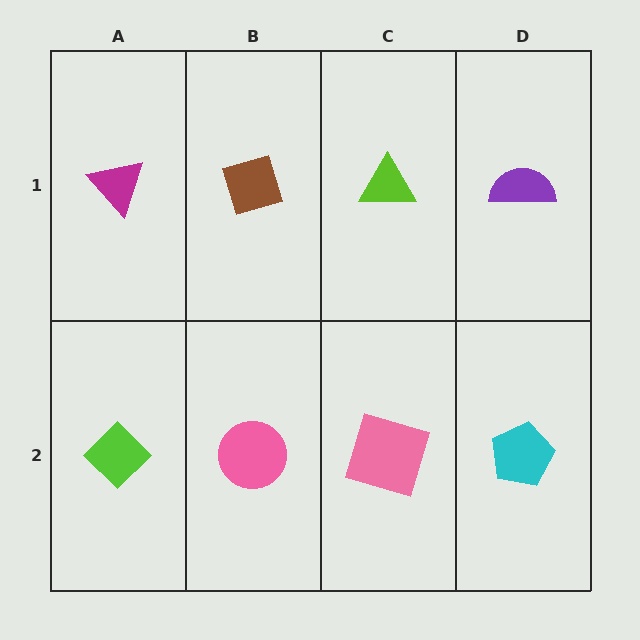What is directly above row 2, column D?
A purple semicircle.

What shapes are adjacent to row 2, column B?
A brown diamond (row 1, column B), a lime diamond (row 2, column A), a pink square (row 2, column C).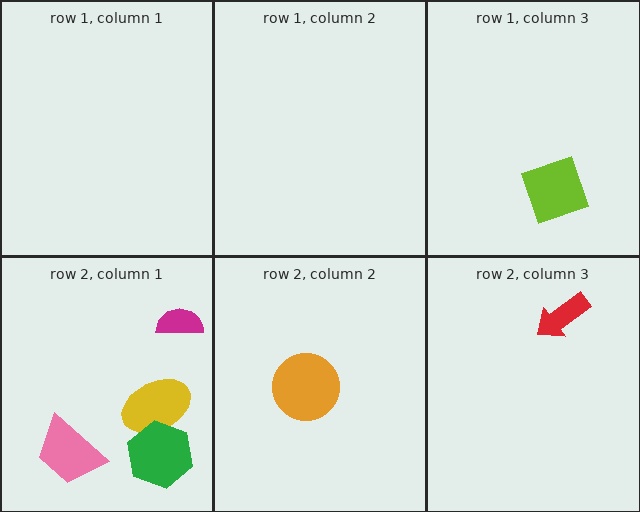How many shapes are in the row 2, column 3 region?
1.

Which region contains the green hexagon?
The row 2, column 1 region.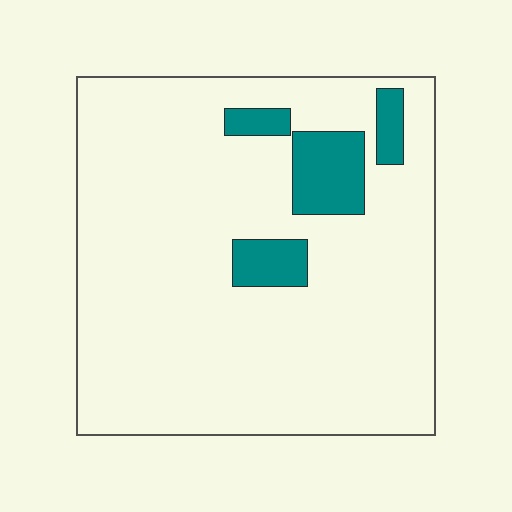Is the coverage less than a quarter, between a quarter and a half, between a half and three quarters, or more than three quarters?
Less than a quarter.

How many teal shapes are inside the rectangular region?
4.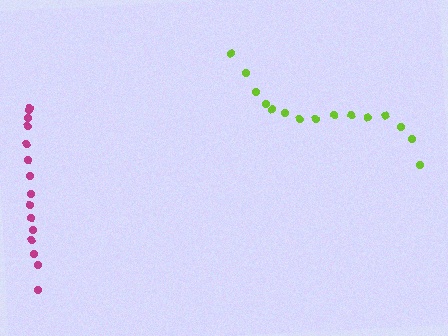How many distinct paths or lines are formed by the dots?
There are 2 distinct paths.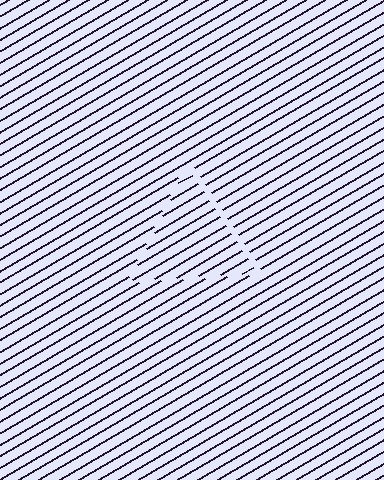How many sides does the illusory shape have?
3 sides — the line-ends trace a triangle.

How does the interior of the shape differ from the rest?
The interior of the shape contains the same grating, shifted by half a period — the contour is defined by the phase discontinuity where line-ends from the inner and outer gratings abut.